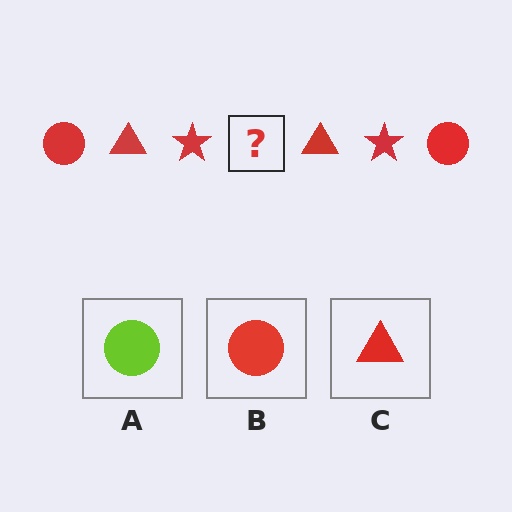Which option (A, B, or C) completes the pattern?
B.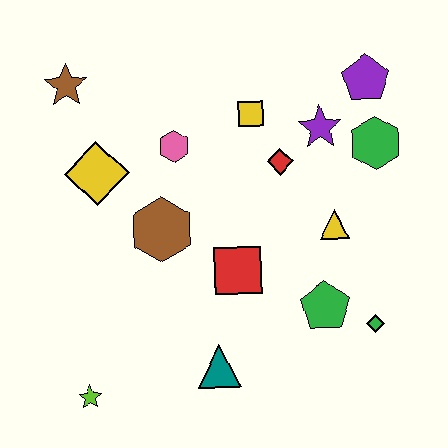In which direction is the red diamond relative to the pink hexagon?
The red diamond is to the right of the pink hexagon.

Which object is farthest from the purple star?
The lime star is farthest from the purple star.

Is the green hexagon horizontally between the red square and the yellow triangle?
No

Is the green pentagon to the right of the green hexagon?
No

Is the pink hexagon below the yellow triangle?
No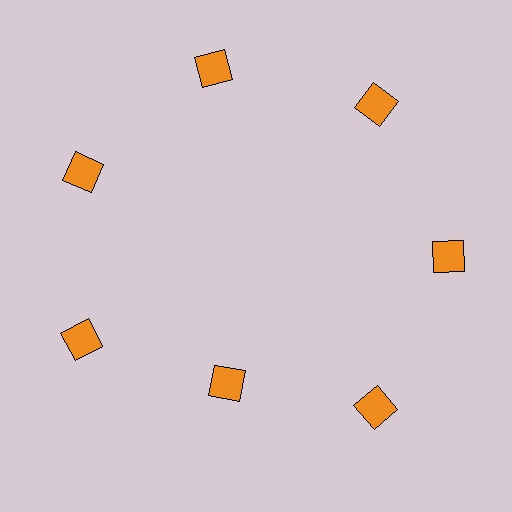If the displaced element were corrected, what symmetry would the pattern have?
It would have 7-fold rotational symmetry — the pattern would map onto itself every 51 degrees.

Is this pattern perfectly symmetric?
No. The 7 orange squares are arranged in a ring, but one element near the 6 o'clock position is pulled inward toward the center, breaking the 7-fold rotational symmetry.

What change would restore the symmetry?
The symmetry would be restored by moving it outward, back onto the ring so that all 7 squares sit at equal angles and equal distance from the center.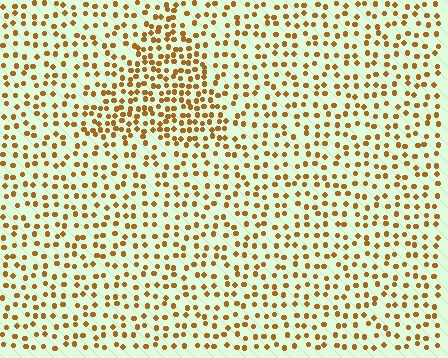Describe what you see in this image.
The image contains small brown elements arranged at two different densities. A triangle-shaped region is visible where the elements are more densely packed than the surrounding area.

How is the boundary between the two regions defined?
The boundary is defined by a change in element density (approximately 1.8x ratio). All elements are the same color, size, and shape.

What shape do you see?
I see a triangle.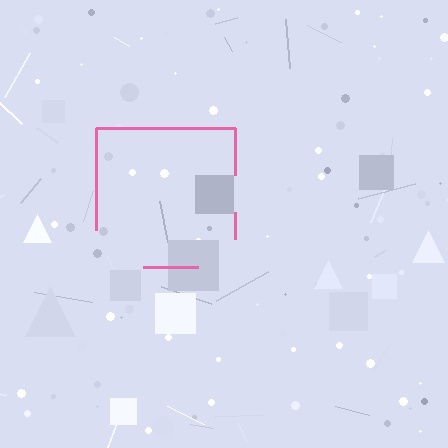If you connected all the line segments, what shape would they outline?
They would outline a square.